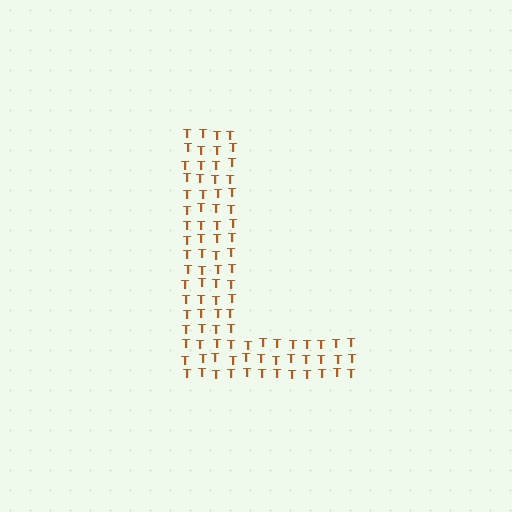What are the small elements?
The small elements are letter T's.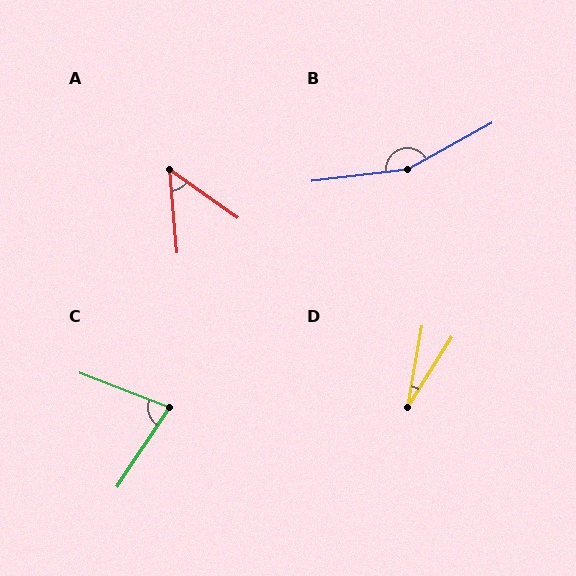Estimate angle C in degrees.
Approximately 78 degrees.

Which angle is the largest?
B, at approximately 158 degrees.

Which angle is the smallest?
D, at approximately 22 degrees.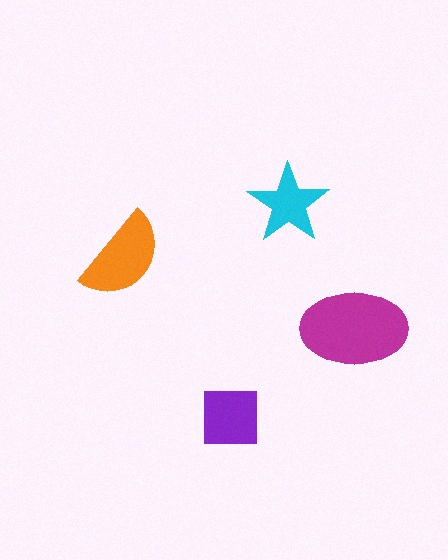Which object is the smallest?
The cyan star.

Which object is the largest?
The magenta ellipse.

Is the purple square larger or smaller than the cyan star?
Larger.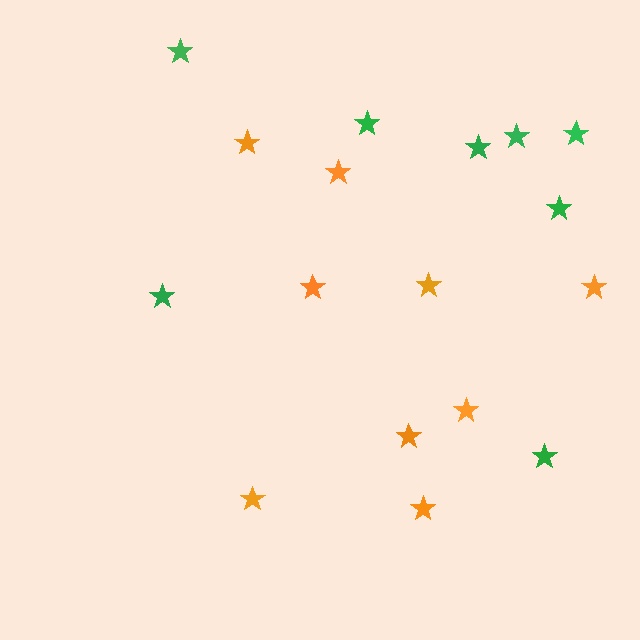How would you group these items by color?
There are 2 groups: one group of green stars (8) and one group of orange stars (9).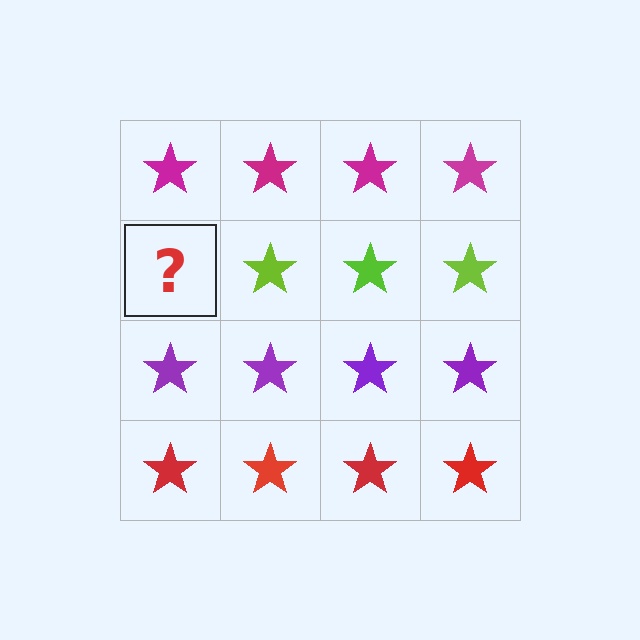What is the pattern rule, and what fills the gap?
The rule is that each row has a consistent color. The gap should be filled with a lime star.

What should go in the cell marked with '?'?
The missing cell should contain a lime star.